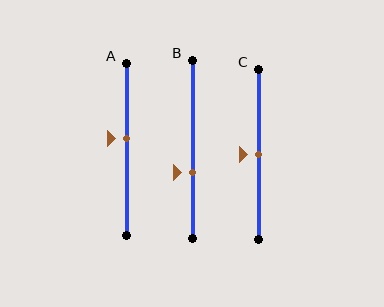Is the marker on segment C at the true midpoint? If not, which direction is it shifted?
Yes, the marker on segment C is at the true midpoint.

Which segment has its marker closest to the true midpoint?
Segment C has its marker closest to the true midpoint.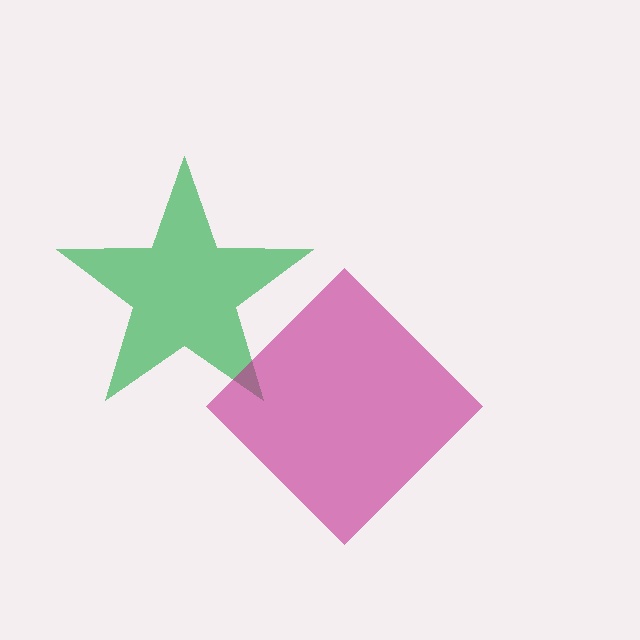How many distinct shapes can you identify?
There are 2 distinct shapes: a green star, a magenta diamond.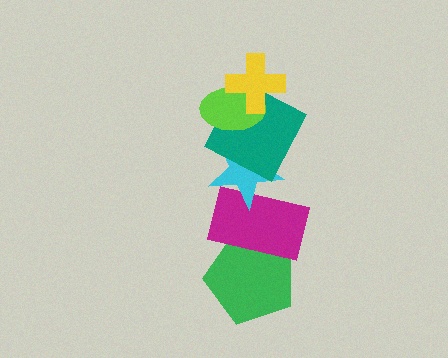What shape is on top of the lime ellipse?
The yellow cross is on top of the lime ellipse.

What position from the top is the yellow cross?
The yellow cross is 1st from the top.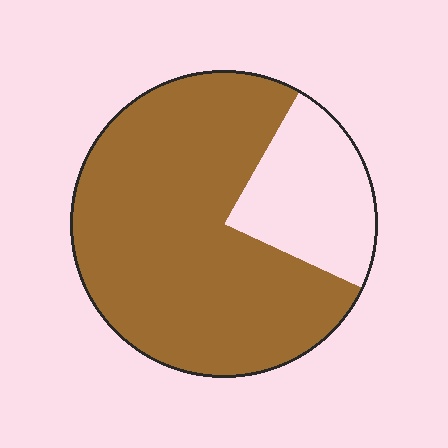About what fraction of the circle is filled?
About three quarters (3/4).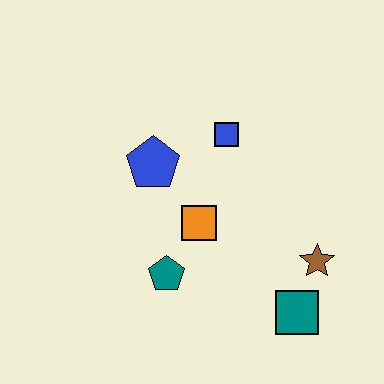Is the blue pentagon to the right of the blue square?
No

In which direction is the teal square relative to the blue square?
The teal square is below the blue square.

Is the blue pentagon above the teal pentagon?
Yes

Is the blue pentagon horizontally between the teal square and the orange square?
No